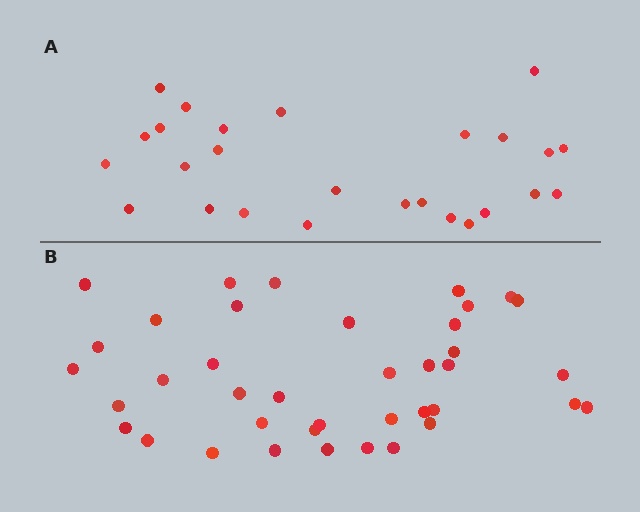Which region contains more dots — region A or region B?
Region B (the bottom region) has more dots.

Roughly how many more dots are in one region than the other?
Region B has approximately 15 more dots than region A.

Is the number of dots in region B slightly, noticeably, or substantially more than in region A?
Region B has substantially more. The ratio is roughly 1.5 to 1.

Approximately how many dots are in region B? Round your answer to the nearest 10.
About 40 dots. (The exact count is 39, which rounds to 40.)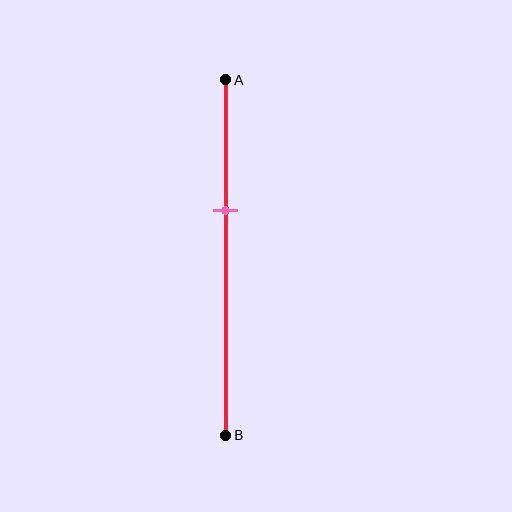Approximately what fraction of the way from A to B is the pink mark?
The pink mark is approximately 35% of the way from A to B.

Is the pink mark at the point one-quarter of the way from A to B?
No, the mark is at about 35% from A, not at the 25% one-quarter point.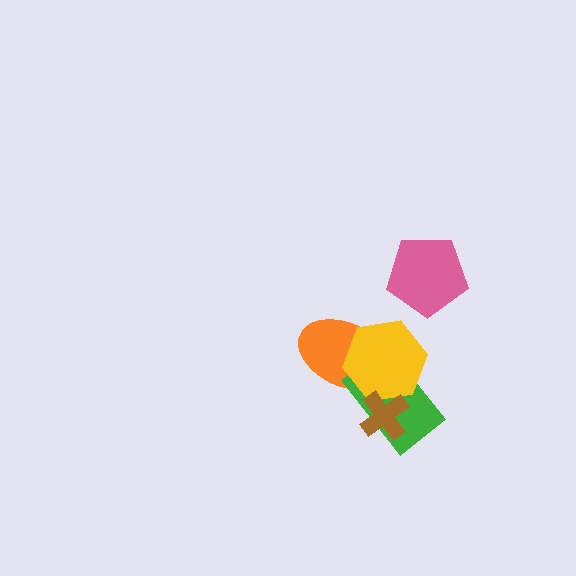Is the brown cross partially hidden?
No, no other shape covers it.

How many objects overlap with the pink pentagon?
0 objects overlap with the pink pentagon.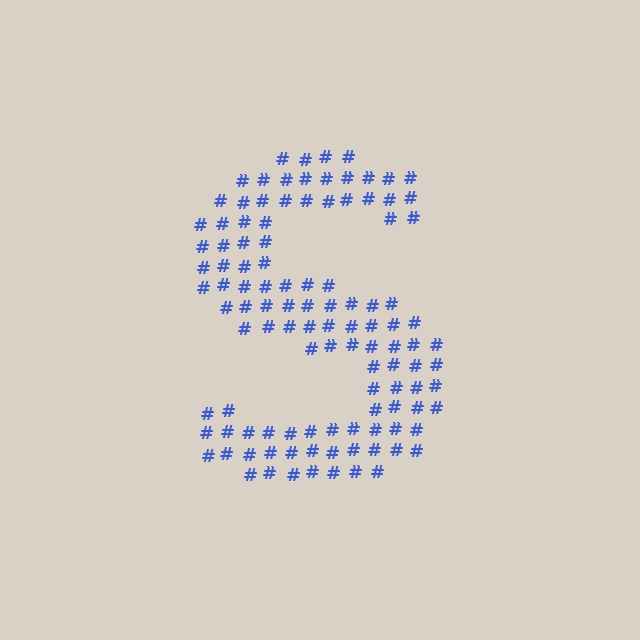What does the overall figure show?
The overall figure shows the letter S.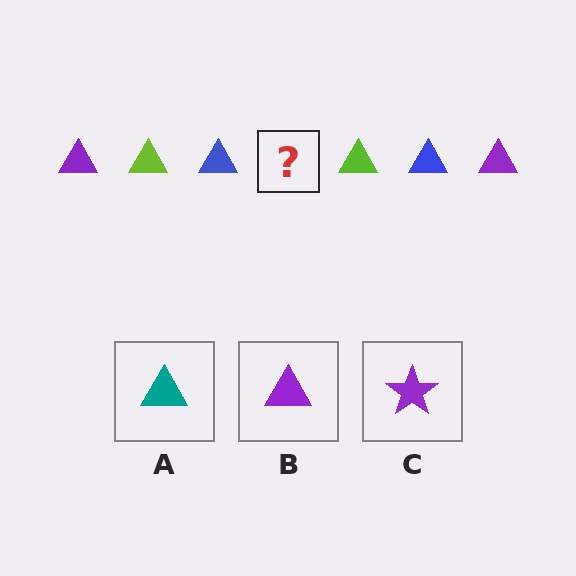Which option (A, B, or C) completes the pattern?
B.